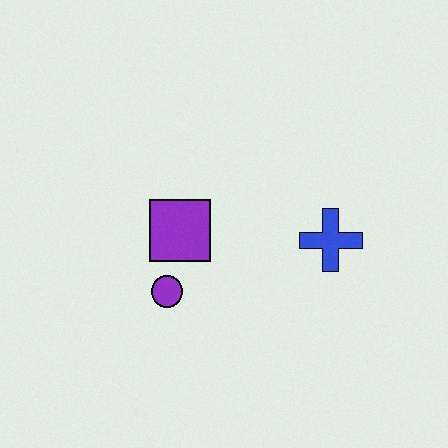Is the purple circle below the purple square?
Yes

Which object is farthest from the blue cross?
The purple circle is farthest from the blue cross.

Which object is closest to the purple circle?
The purple square is closest to the purple circle.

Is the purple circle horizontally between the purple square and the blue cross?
No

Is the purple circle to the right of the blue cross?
No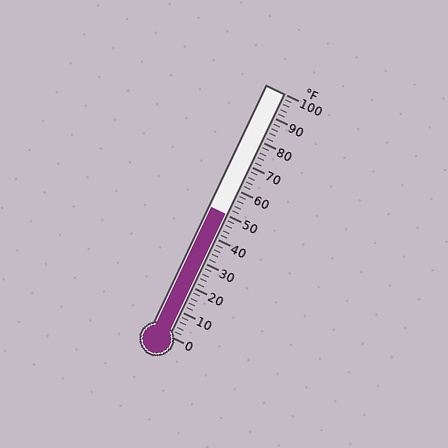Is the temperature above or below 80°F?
The temperature is below 80°F.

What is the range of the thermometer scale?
The thermometer scale ranges from 0°F to 100°F.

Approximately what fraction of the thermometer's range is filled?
The thermometer is filled to approximately 50% of its range.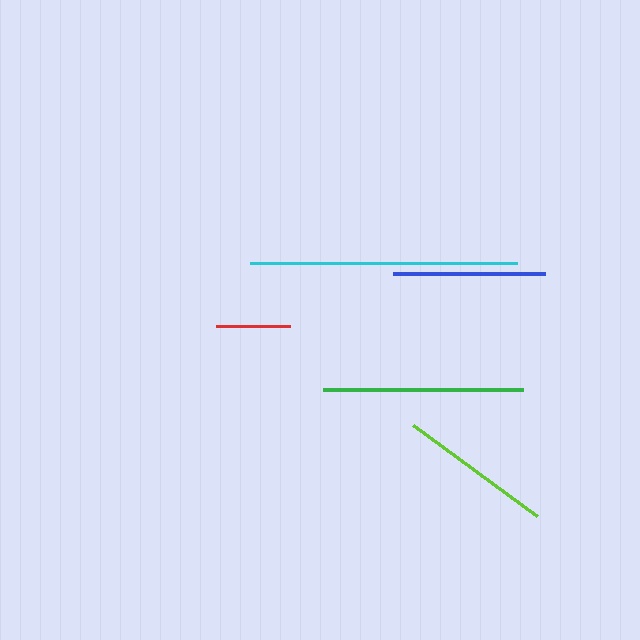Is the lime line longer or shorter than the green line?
The green line is longer than the lime line.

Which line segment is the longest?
The cyan line is the longest at approximately 267 pixels.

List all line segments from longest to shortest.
From longest to shortest: cyan, green, lime, blue, red.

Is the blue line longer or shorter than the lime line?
The lime line is longer than the blue line.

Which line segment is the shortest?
The red line is the shortest at approximately 74 pixels.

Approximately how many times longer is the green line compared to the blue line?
The green line is approximately 1.3 times the length of the blue line.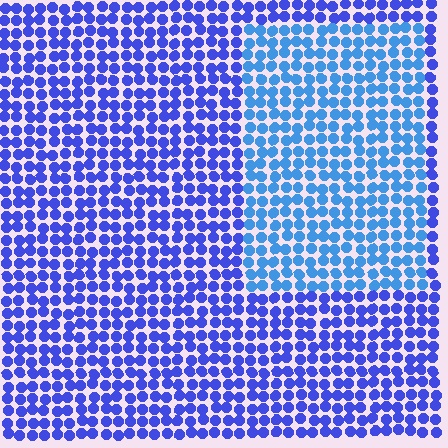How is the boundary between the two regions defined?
The boundary is defined purely by a slight shift in hue (about 28 degrees). Spacing, size, and orientation are identical on both sides.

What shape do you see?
I see a rectangle.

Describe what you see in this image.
The image is filled with small blue elements in a uniform arrangement. A rectangle-shaped region is visible where the elements are tinted to a slightly different hue, forming a subtle color boundary.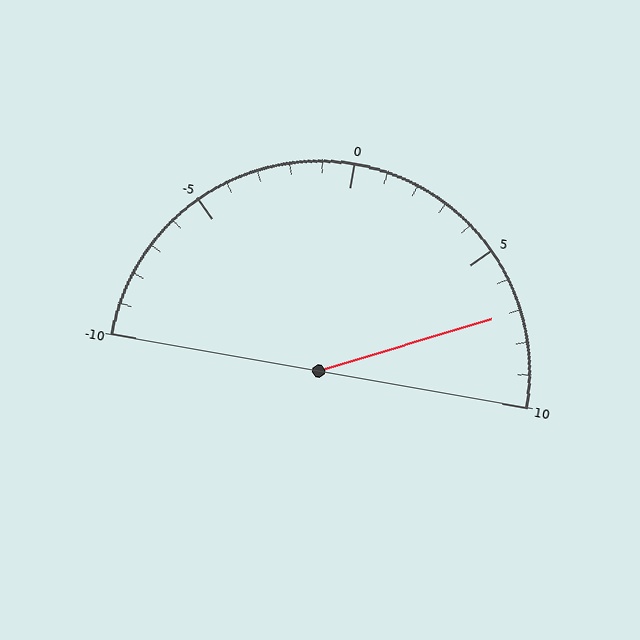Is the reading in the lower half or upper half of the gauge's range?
The reading is in the upper half of the range (-10 to 10).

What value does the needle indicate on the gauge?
The needle indicates approximately 7.